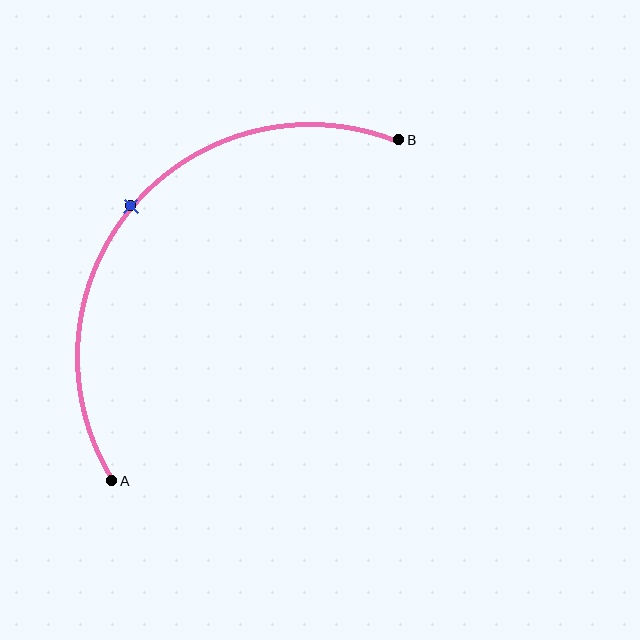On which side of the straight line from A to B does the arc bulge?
The arc bulges above and to the left of the straight line connecting A and B.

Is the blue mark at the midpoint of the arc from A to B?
Yes. The blue mark lies on the arc at equal arc-length from both A and B — it is the arc midpoint.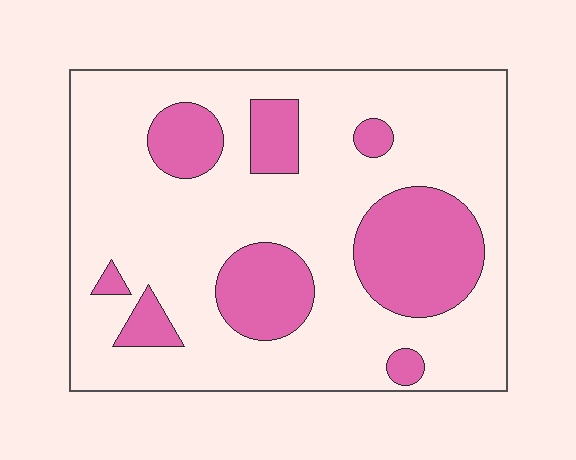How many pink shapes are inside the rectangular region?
8.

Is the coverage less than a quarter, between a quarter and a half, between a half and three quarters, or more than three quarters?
Less than a quarter.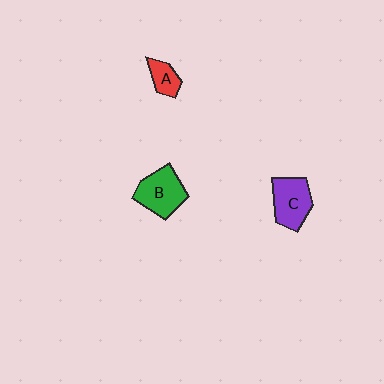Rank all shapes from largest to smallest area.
From largest to smallest: B (green), C (purple), A (red).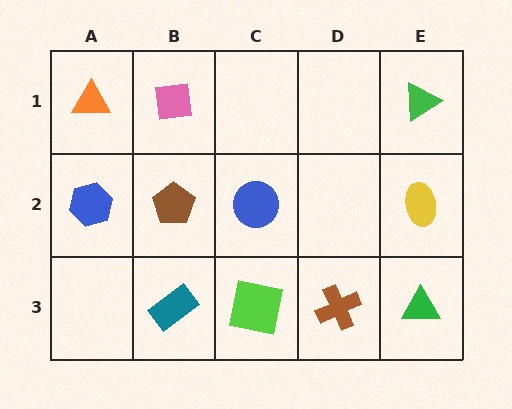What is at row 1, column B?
A pink square.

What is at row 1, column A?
An orange triangle.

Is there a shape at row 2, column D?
No, that cell is empty.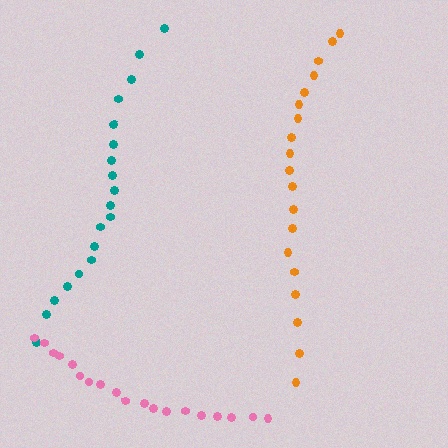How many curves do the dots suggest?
There are 3 distinct paths.